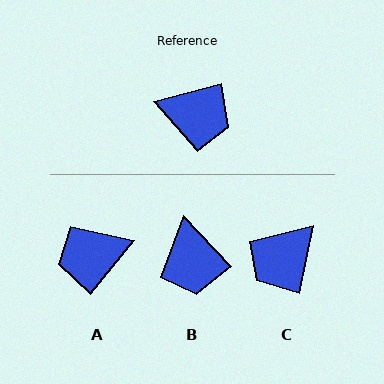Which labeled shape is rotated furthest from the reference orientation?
A, about 144 degrees away.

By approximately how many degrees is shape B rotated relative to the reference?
Approximately 61 degrees clockwise.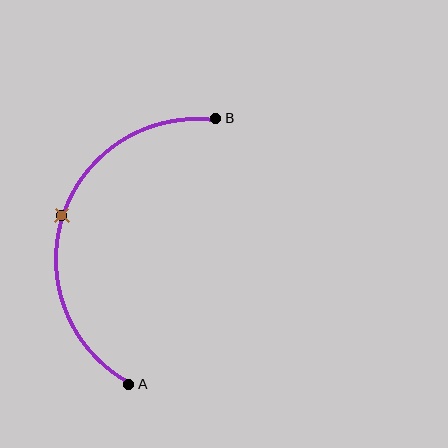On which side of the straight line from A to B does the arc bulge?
The arc bulges to the left of the straight line connecting A and B.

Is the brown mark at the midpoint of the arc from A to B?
Yes. The brown mark lies on the arc at equal arc-length from both A and B — it is the arc midpoint.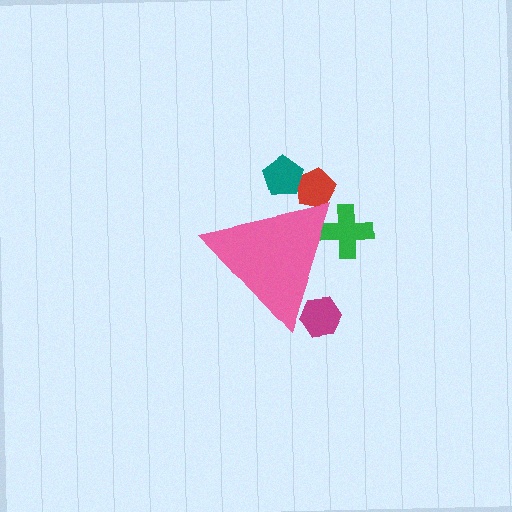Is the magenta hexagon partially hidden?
Yes, the magenta hexagon is partially hidden behind the pink triangle.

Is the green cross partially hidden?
Yes, the green cross is partially hidden behind the pink triangle.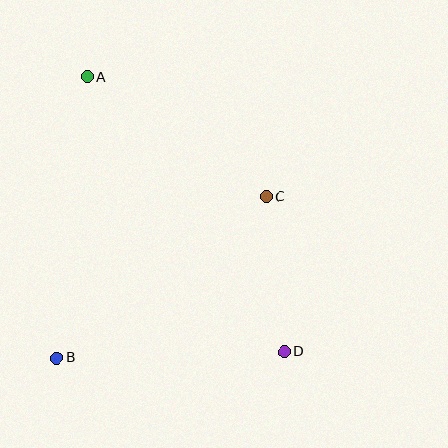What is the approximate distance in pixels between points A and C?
The distance between A and C is approximately 215 pixels.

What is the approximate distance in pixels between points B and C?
The distance between B and C is approximately 264 pixels.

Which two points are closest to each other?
Points C and D are closest to each other.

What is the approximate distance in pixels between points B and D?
The distance between B and D is approximately 228 pixels.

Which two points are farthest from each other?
Points A and D are farthest from each other.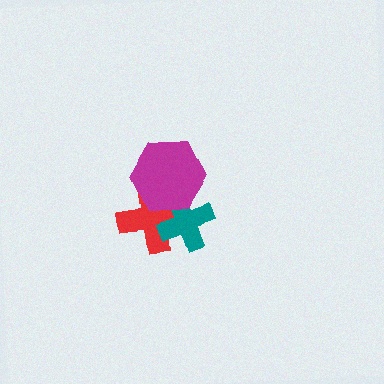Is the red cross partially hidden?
Yes, it is partially covered by another shape.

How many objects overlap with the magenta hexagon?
2 objects overlap with the magenta hexagon.